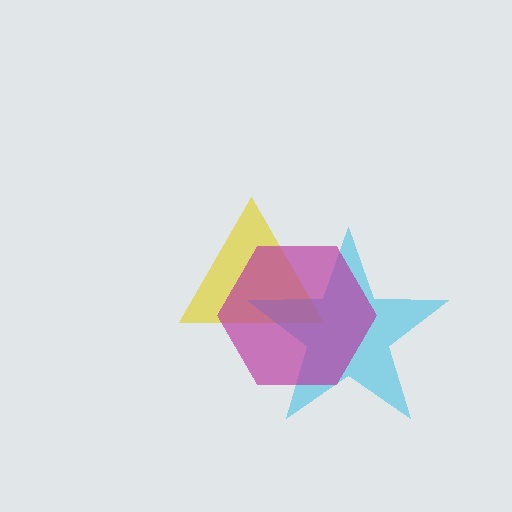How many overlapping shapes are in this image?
There are 3 overlapping shapes in the image.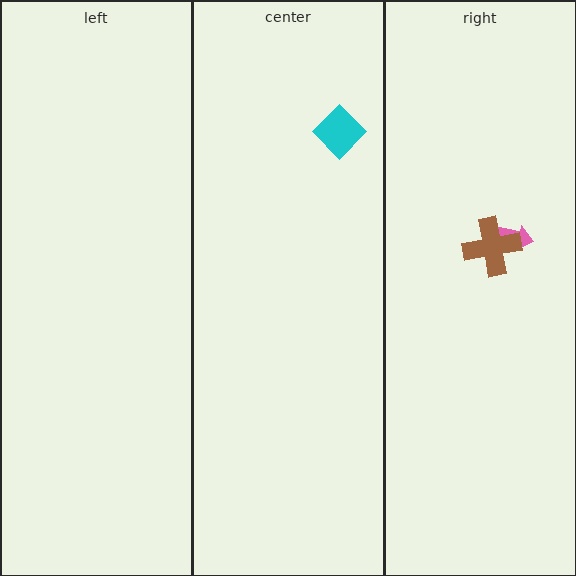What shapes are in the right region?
The pink arrow, the brown cross.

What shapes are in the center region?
The cyan diamond.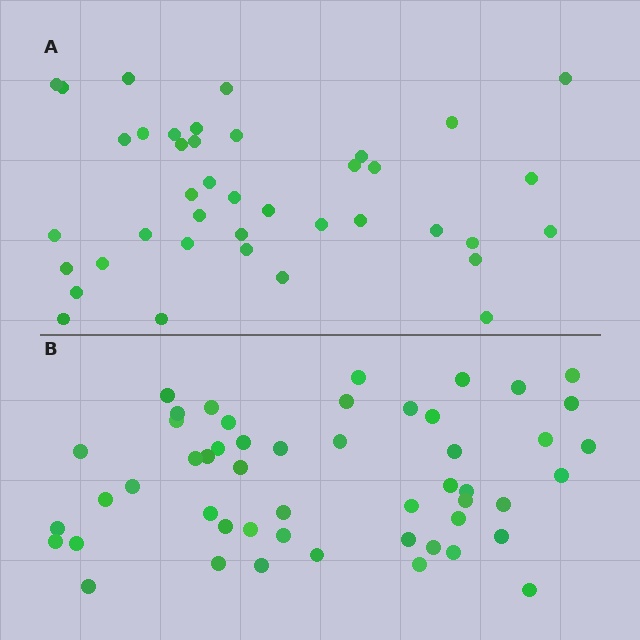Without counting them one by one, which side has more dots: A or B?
Region B (the bottom region) has more dots.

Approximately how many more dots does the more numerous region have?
Region B has roughly 12 or so more dots than region A.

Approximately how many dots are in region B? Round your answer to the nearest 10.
About 50 dots. (The exact count is 51, which rounds to 50.)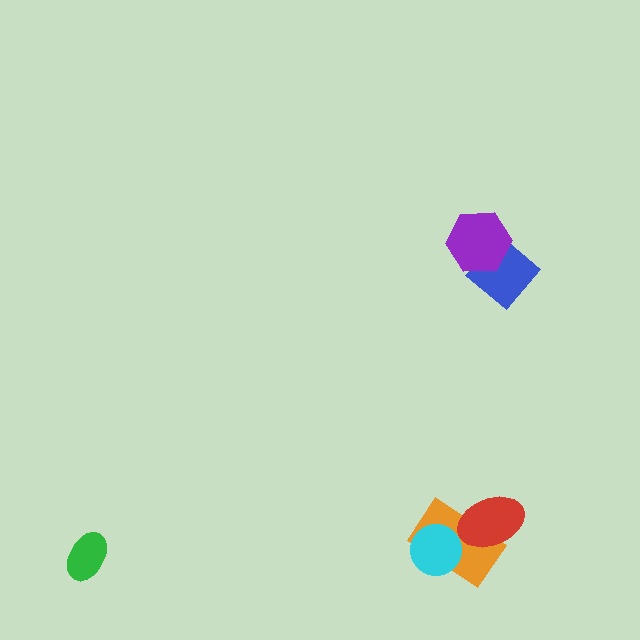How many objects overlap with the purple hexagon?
1 object overlaps with the purple hexagon.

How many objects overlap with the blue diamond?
1 object overlaps with the blue diamond.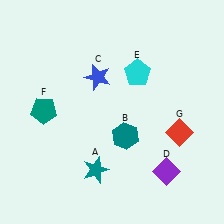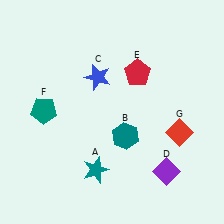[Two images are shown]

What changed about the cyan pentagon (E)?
In Image 1, E is cyan. In Image 2, it changed to red.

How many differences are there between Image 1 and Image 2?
There is 1 difference between the two images.